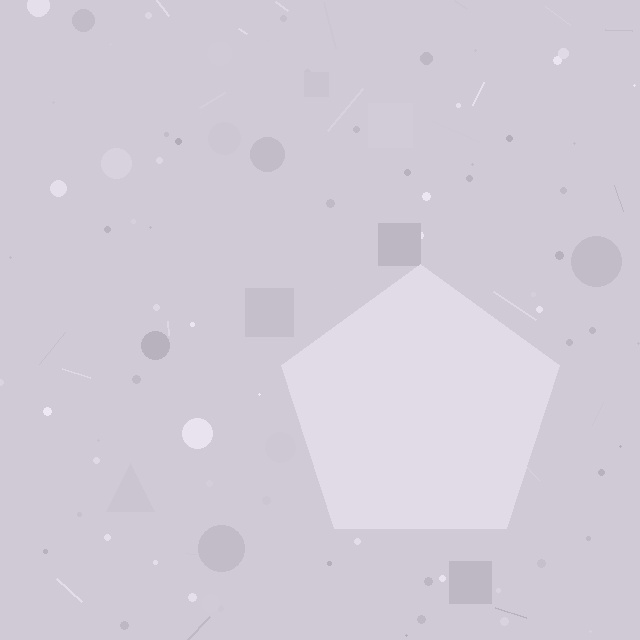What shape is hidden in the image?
A pentagon is hidden in the image.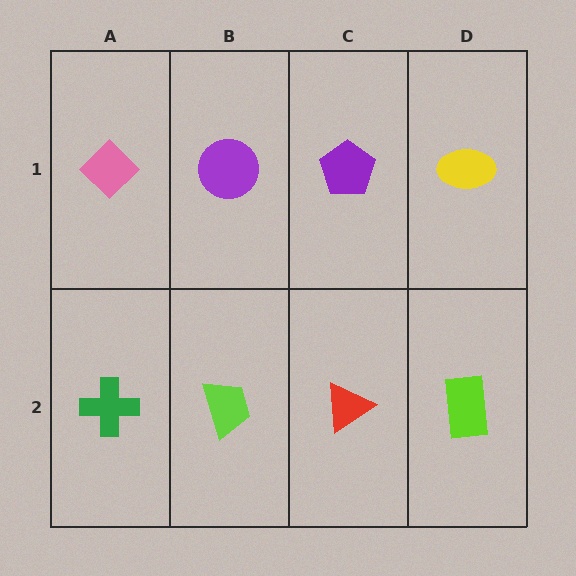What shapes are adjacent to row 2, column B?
A purple circle (row 1, column B), a green cross (row 2, column A), a red triangle (row 2, column C).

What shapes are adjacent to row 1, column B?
A lime trapezoid (row 2, column B), a pink diamond (row 1, column A), a purple pentagon (row 1, column C).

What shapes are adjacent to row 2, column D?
A yellow ellipse (row 1, column D), a red triangle (row 2, column C).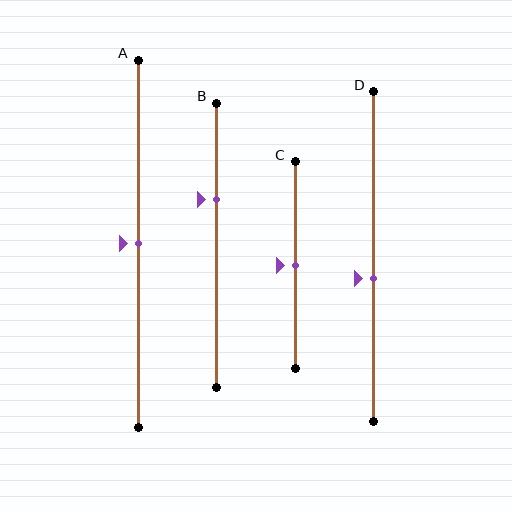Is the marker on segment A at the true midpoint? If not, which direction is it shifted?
Yes, the marker on segment A is at the true midpoint.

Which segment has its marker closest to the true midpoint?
Segment A has its marker closest to the true midpoint.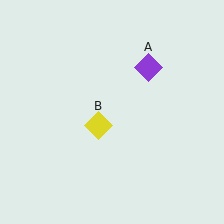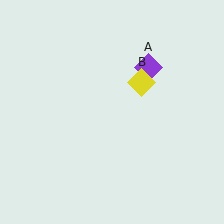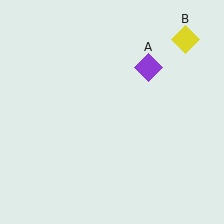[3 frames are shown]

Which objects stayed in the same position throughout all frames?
Purple diamond (object A) remained stationary.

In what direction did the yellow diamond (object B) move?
The yellow diamond (object B) moved up and to the right.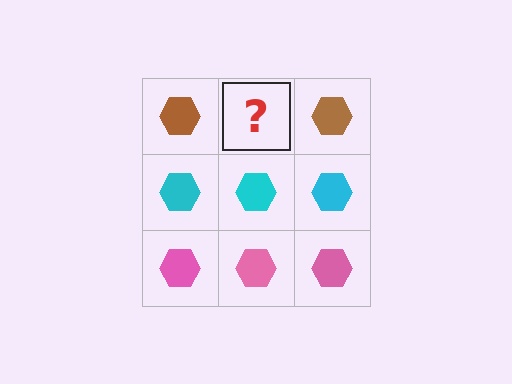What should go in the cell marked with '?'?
The missing cell should contain a brown hexagon.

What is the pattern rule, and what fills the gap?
The rule is that each row has a consistent color. The gap should be filled with a brown hexagon.